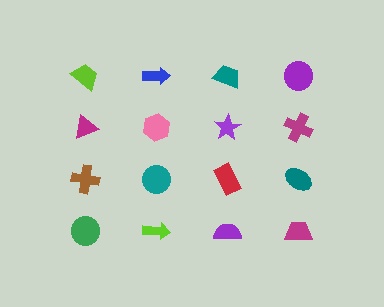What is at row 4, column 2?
A lime arrow.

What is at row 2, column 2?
A pink hexagon.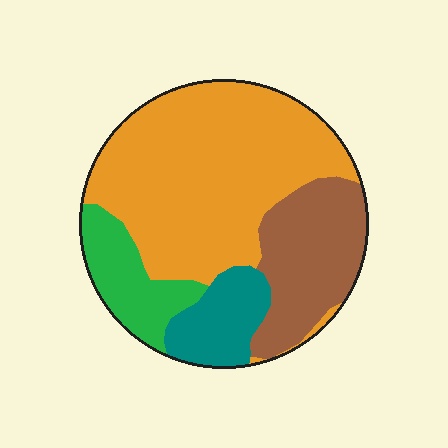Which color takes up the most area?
Orange, at roughly 55%.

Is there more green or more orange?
Orange.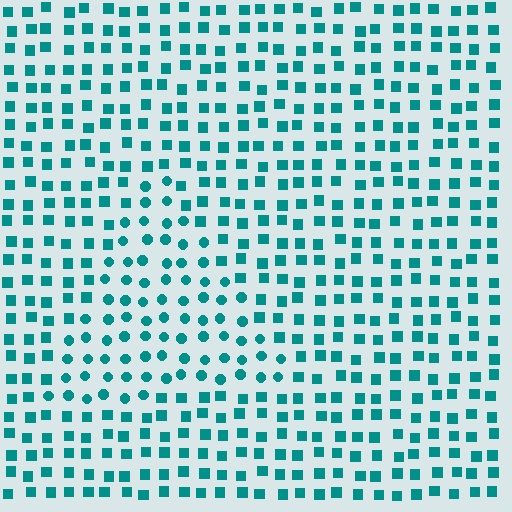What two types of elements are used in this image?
The image uses circles inside the triangle region and squares outside it.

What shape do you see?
I see a triangle.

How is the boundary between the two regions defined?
The boundary is defined by a change in element shape: circles inside vs. squares outside. All elements share the same color and spacing.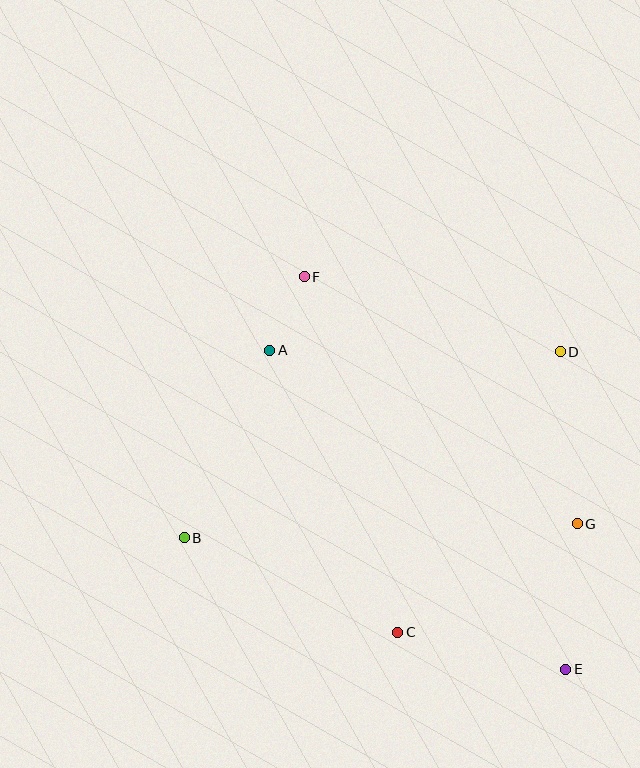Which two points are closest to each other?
Points A and F are closest to each other.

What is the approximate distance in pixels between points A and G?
The distance between A and G is approximately 353 pixels.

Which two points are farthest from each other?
Points E and F are farthest from each other.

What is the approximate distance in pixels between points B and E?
The distance between B and E is approximately 403 pixels.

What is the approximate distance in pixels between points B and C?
The distance between B and C is approximately 234 pixels.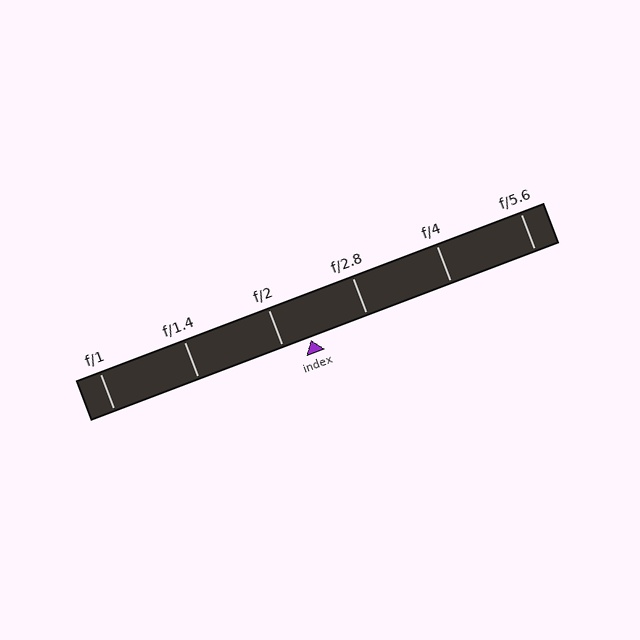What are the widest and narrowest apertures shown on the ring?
The widest aperture shown is f/1 and the narrowest is f/5.6.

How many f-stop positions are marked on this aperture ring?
There are 6 f-stop positions marked.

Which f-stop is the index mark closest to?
The index mark is closest to f/2.